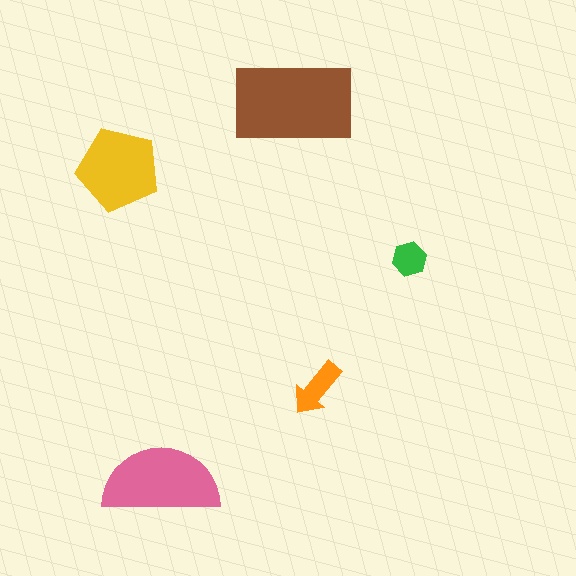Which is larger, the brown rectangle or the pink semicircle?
The brown rectangle.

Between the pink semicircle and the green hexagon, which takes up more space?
The pink semicircle.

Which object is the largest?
The brown rectangle.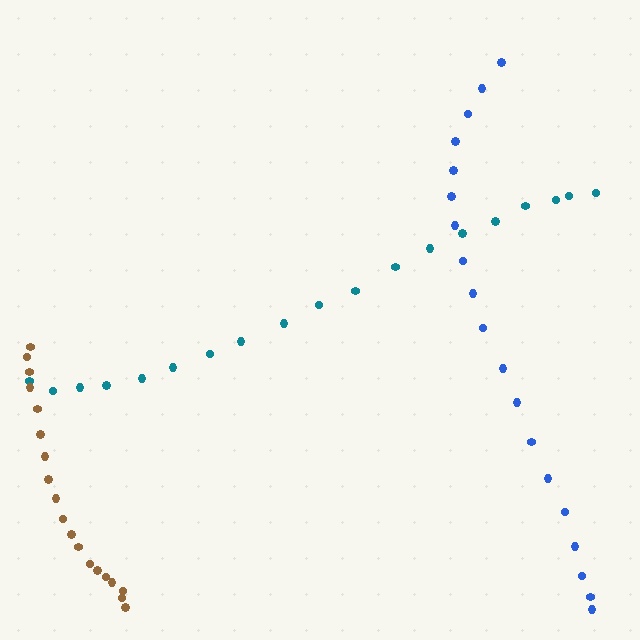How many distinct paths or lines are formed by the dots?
There are 3 distinct paths.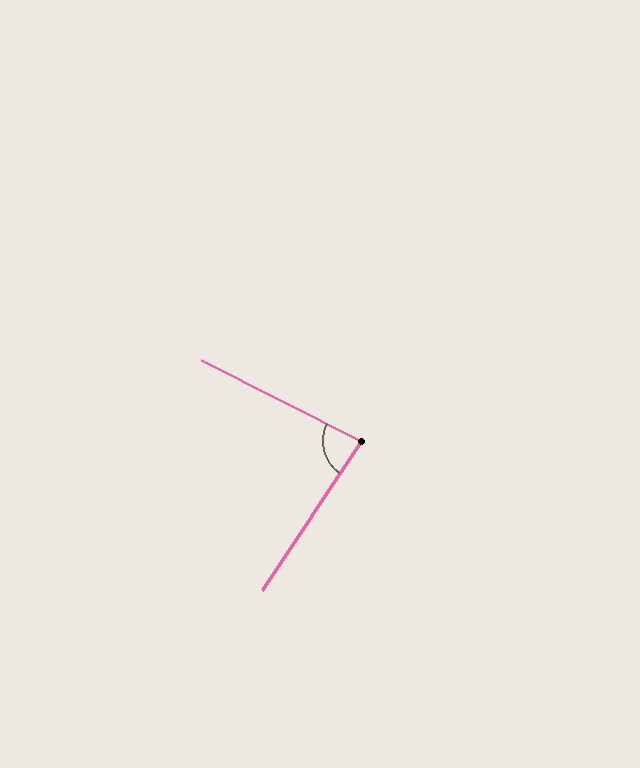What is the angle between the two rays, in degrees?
Approximately 83 degrees.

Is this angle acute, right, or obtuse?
It is acute.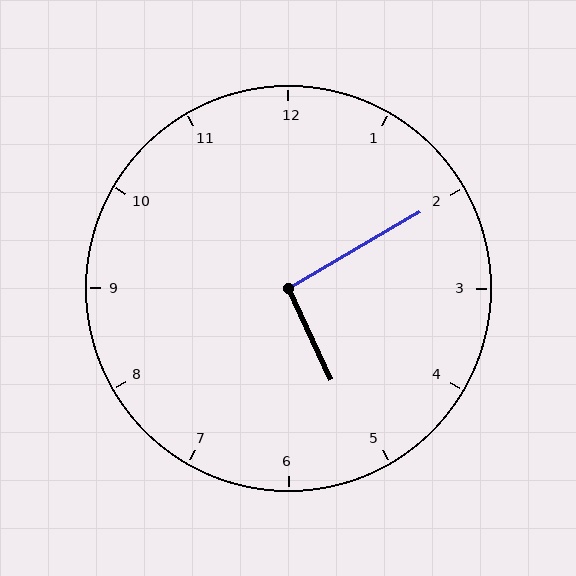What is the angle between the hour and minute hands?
Approximately 95 degrees.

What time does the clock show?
5:10.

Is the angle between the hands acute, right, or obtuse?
It is right.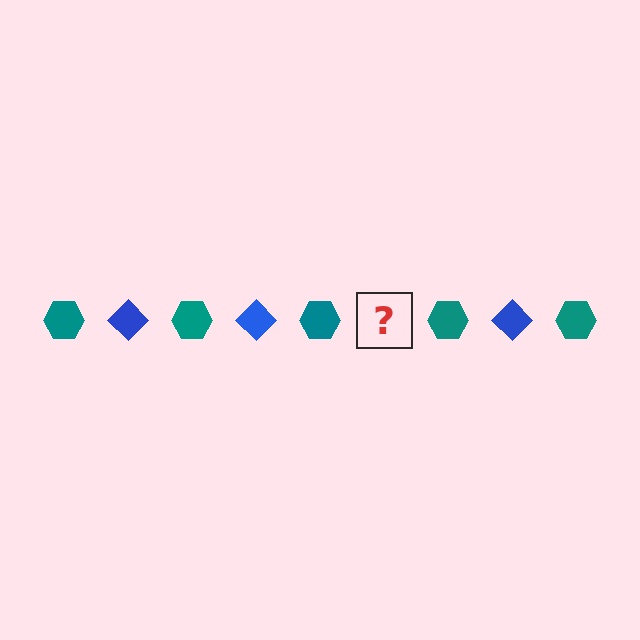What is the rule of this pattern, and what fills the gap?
The rule is that the pattern alternates between teal hexagon and blue diamond. The gap should be filled with a blue diamond.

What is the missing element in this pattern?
The missing element is a blue diamond.